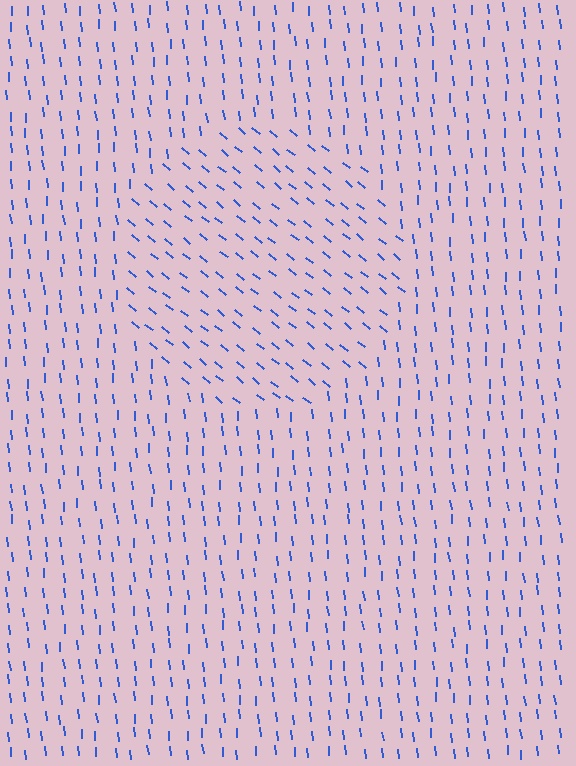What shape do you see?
I see a circle.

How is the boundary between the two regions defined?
The boundary is defined purely by a change in line orientation (approximately 45 degrees difference). All lines are the same color and thickness.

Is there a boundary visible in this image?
Yes, there is a texture boundary formed by a change in line orientation.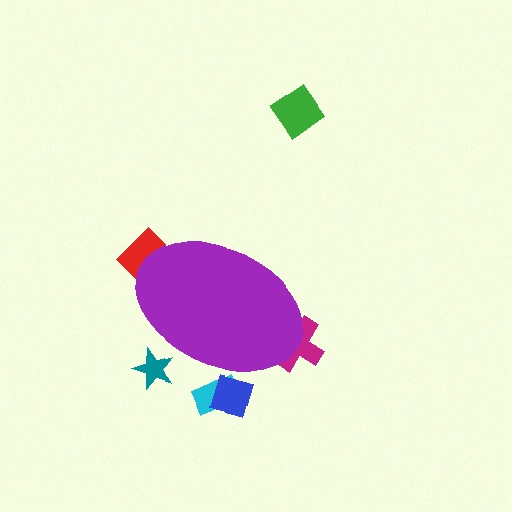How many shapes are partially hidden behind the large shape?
5 shapes are partially hidden.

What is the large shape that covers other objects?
A purple ellipse.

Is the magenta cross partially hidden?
Yes, the magenta cross is partially hidden behind the purple ellipse.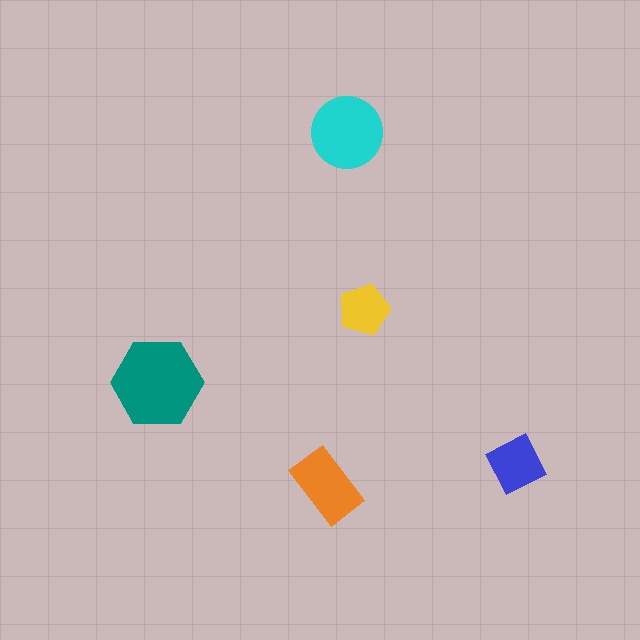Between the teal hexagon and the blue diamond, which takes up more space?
The teal hexagon.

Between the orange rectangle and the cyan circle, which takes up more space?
The cyan circle.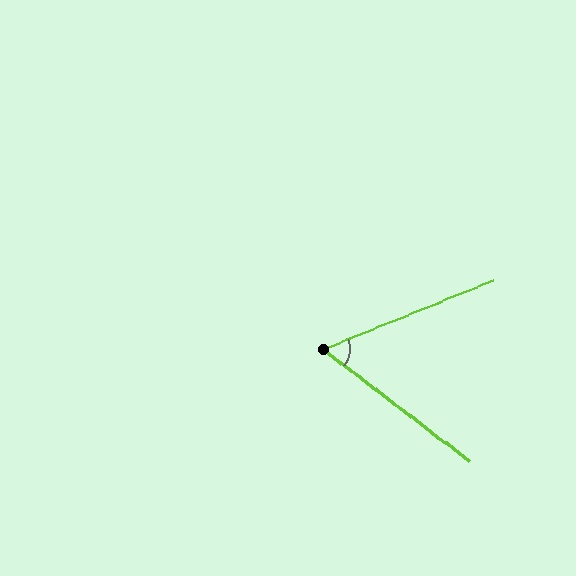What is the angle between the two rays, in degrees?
Approximately 60 degrees.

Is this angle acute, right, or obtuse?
It is acute.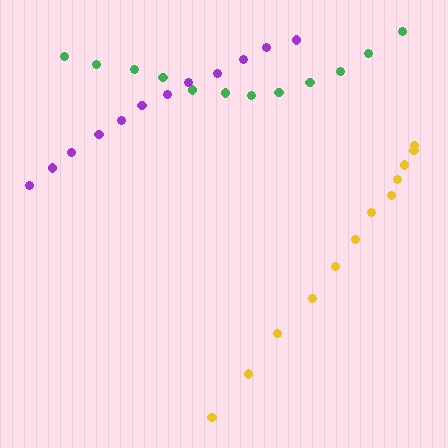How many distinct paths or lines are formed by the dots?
There are 3 distinct paths.